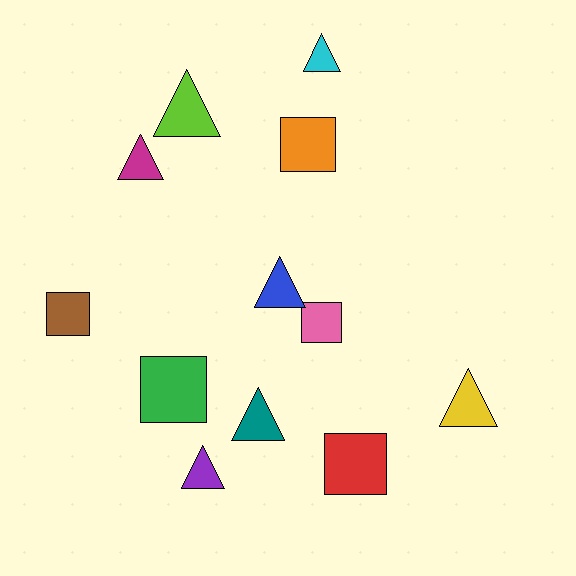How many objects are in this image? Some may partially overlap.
There are 12 objects.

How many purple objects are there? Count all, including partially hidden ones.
There is 1 purple object.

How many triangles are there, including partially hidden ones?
There are 7 triangles.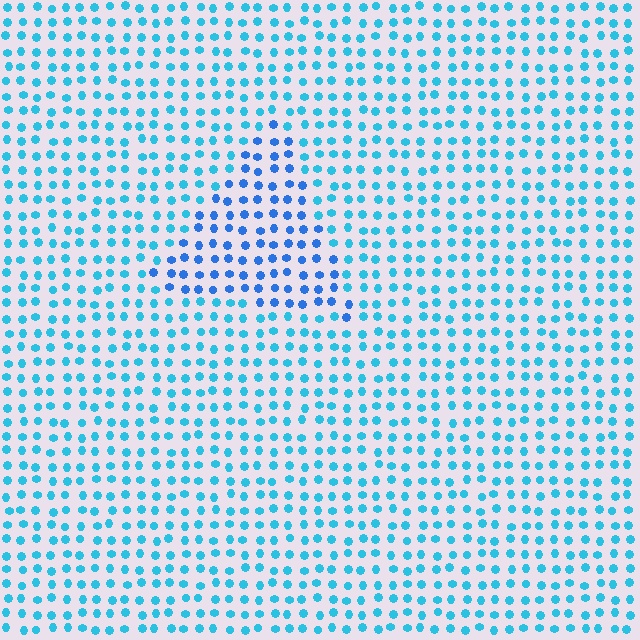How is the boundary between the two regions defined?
The boundary is defined purely by a slight shift in hue (about 26 degrees). Spacing, size, and orientation are identical on both sides.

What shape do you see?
I see a triangle.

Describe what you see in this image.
The image is filled with small cyan elements in a uniform arrangement. A triangle-shaped region is visible where the elements are tinted to a slightly different hue, forming a subtle color boundary.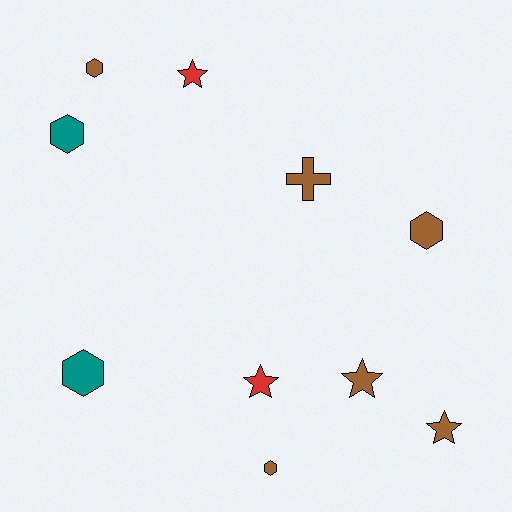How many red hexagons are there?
There are no red hexagons.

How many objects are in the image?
There are 10 objects.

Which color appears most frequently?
Brown, with 6 objects.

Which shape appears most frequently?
Hexagon, with 5 objects.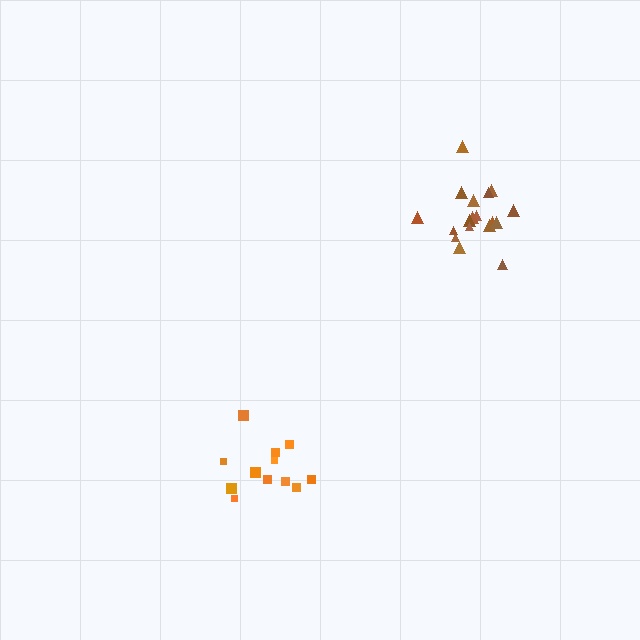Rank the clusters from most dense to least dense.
brown, orange.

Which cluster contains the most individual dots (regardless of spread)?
Brown (18).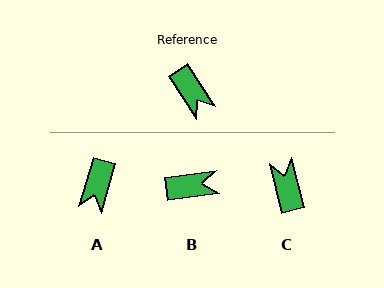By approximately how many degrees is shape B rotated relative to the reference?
Approximately 65 degrees counter-clockwise.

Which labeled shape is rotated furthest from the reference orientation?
C, about 161 degrees away.